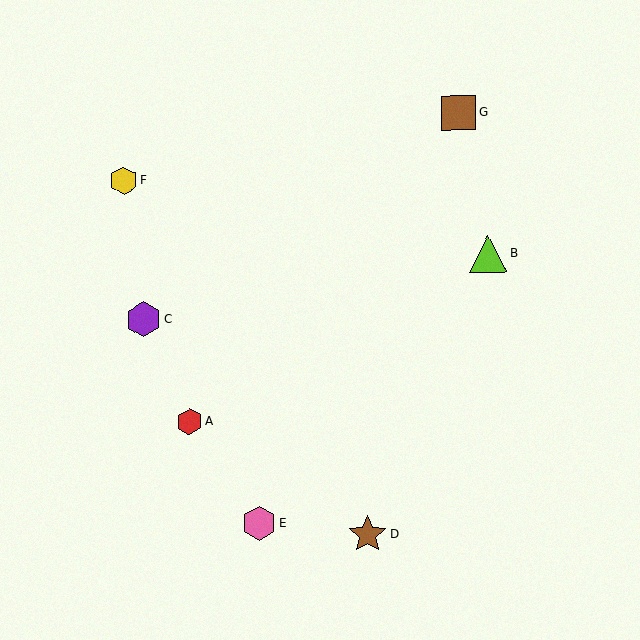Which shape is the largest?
The brown star (labeled D) is the largest.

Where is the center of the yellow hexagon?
The center of the yellow hexagon is at (124, 180).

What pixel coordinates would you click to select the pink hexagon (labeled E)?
Click at (259, 524) to select the pink hexagon E.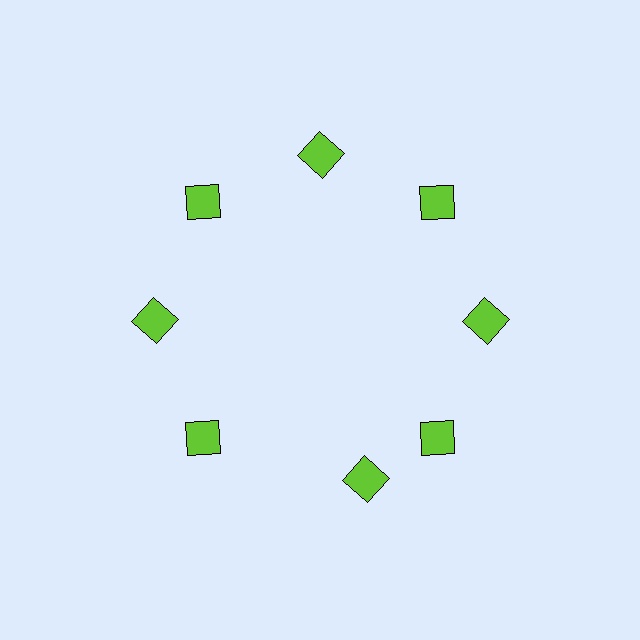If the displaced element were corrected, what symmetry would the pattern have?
It would have 8-fold rotational symmetry — the pattern would map onto itself every 45 degrees.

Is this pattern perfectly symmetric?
No. The 8 lime squares are arranged in a ring, but one element near the 6 o'clock position is rotated out of alignment along the ring, breaking the 8-fold rotational symmetry.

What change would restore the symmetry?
The symmetry would be restored by rotating it back into even spacing with its neighbors so that all 8 squares sit at equal angles and equal distance from the center.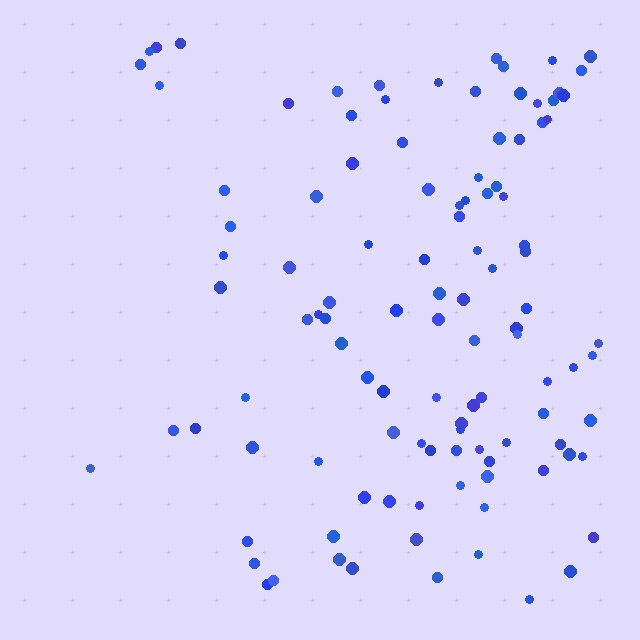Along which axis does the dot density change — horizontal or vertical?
Horizontal.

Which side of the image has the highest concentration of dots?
The right.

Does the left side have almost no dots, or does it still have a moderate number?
Still a moderate number, just noticeably fewer than the right.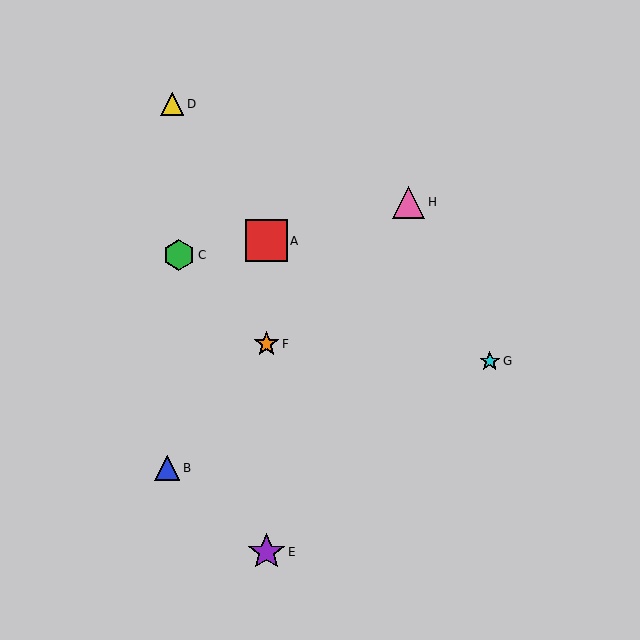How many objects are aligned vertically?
3 objects (A, E, F) are aligned vertically.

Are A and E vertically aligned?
Yes, both are at x≈266.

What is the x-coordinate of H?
Object H is at x≈409.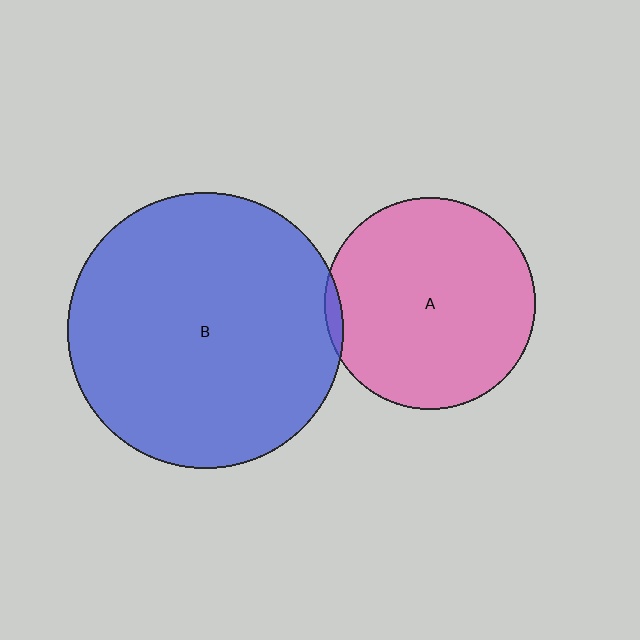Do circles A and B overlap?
Yes.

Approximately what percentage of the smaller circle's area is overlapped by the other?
Approximately 5%.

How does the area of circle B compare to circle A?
Approximately 1.7 times.